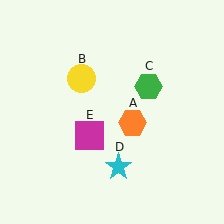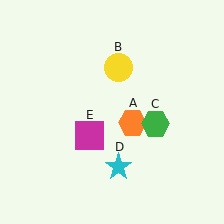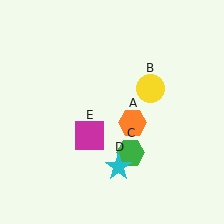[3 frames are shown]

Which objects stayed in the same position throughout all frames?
Orange hexagon (object A) and cyan star (object D) and magenta square (object E) remained stationary.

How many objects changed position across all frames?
2 objects changed position: yellow circle (object B), green hexagon (object C).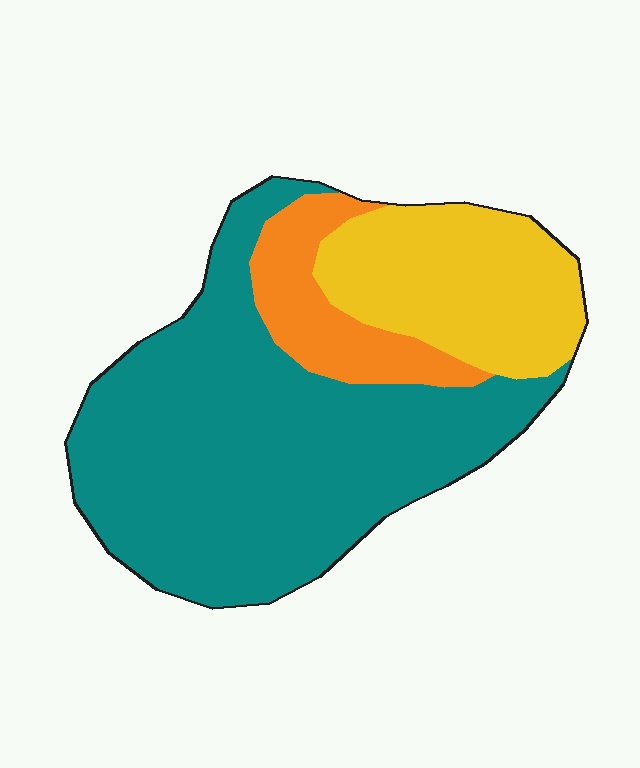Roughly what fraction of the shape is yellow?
Yellow takes up about one quarter (1/4) of the shape.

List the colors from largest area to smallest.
From largest to smallest: teal, yellow, orange.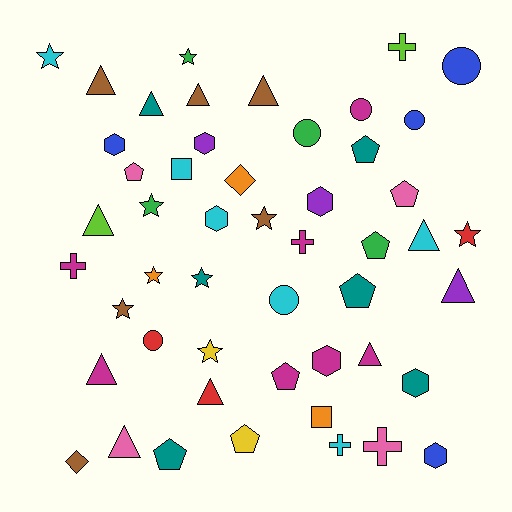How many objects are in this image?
There are 50 objects.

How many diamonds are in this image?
There are 2 diamonds.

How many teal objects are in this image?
There are 6 teal objects.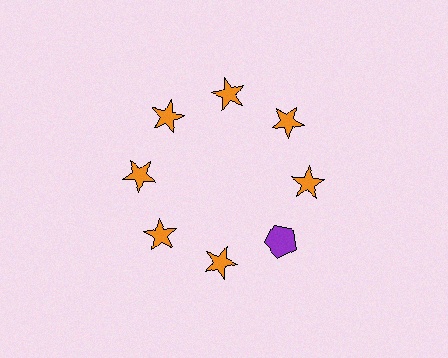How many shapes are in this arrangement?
There are 8 shapes arranged in a ring pattern.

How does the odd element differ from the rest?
It differs in both color (purple instead of orange) and shape (pentagon instead of star).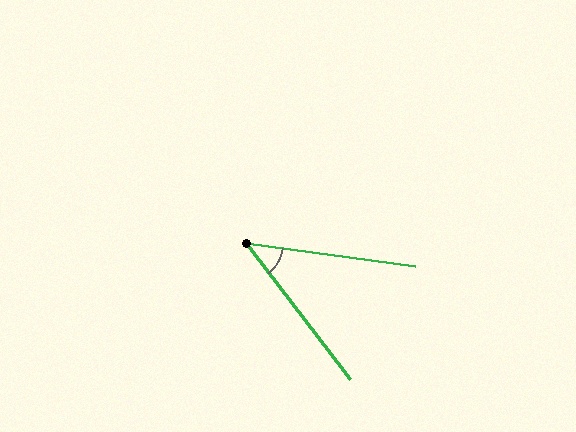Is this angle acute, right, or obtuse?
It is acute.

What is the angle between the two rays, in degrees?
Approximately 45 degrees.